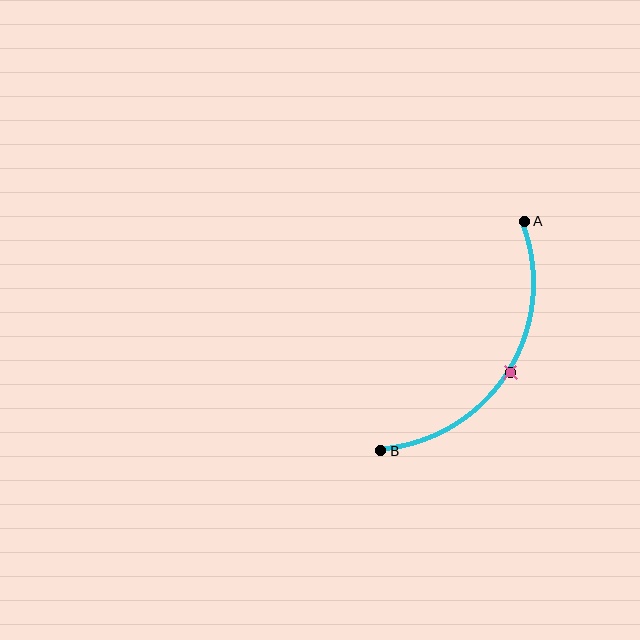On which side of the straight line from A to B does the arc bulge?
The arc bulges to the right of the straight line connecting A and B.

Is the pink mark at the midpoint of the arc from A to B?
Yes. The pink mark lies on the arc at equal arc-length from both A and B — it is the arc midpoint.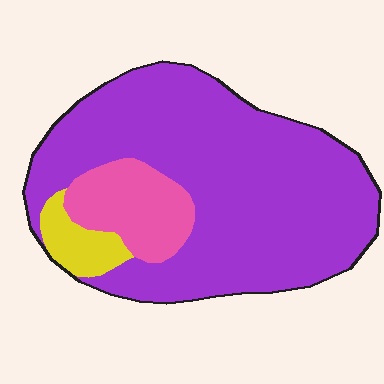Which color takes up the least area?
Yellow, at roughly 5%.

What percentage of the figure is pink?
Pink takes up about one eighth (1/8) of the figure.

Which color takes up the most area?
Purple, at roughly 80%.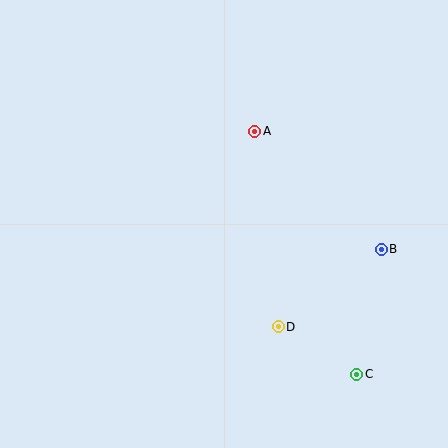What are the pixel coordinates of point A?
Point A is at (254, 131).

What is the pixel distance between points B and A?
The distance between B and A is 173 pixels.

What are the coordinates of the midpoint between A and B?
The midpoint between A and B is at (318, 190).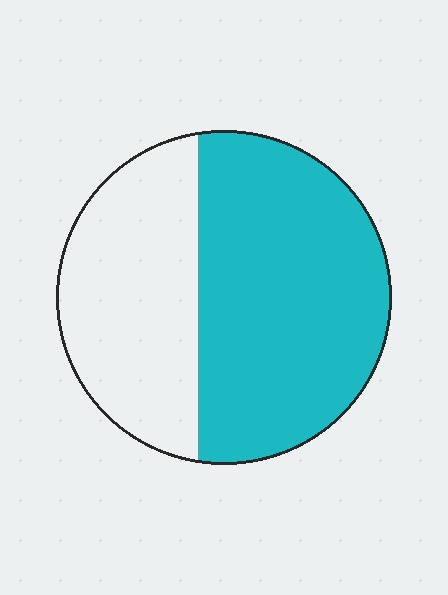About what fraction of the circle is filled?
About three fifths (3/5).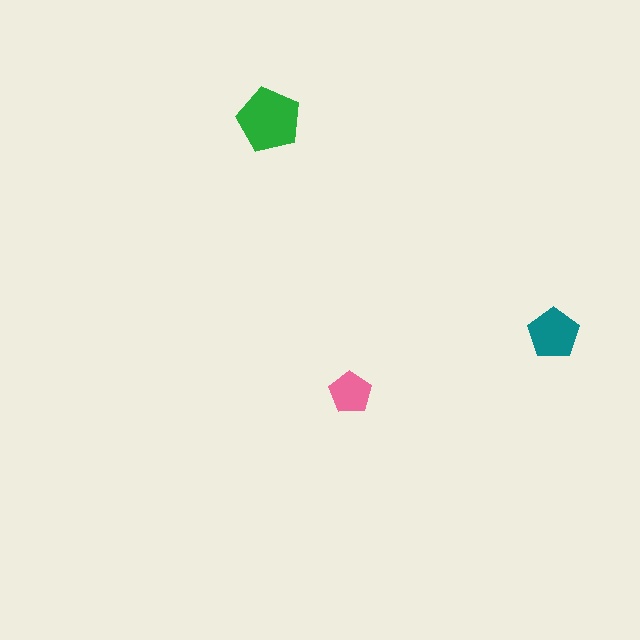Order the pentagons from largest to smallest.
the green one, the teal one, the pink one.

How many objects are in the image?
There are 3 objects in the image.